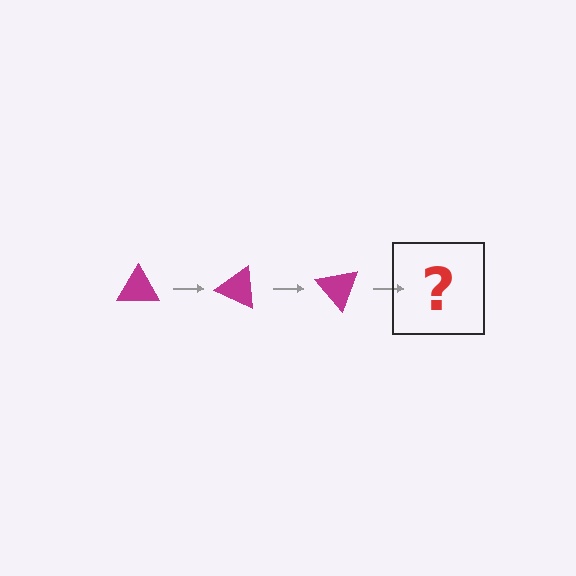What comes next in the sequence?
The next element should be a magenta triangle rotated 75 degrees.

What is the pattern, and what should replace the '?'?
The pattern is that the triangle rotates 25 degrees each step. The '?' should be a magenta triangle rotated 75 degrees.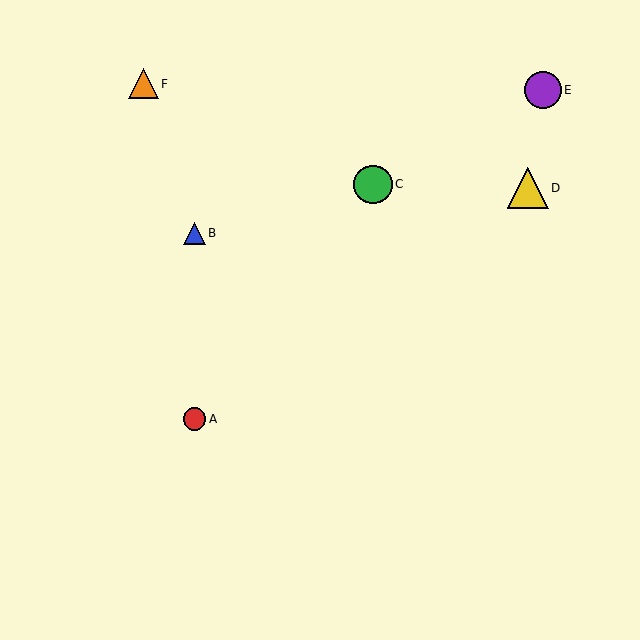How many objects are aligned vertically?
2 objects (A, B) are aligned vertically.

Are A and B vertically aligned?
Yes, both are at x≈195.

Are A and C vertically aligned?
No, A is at x≈195 and C is at x≈373.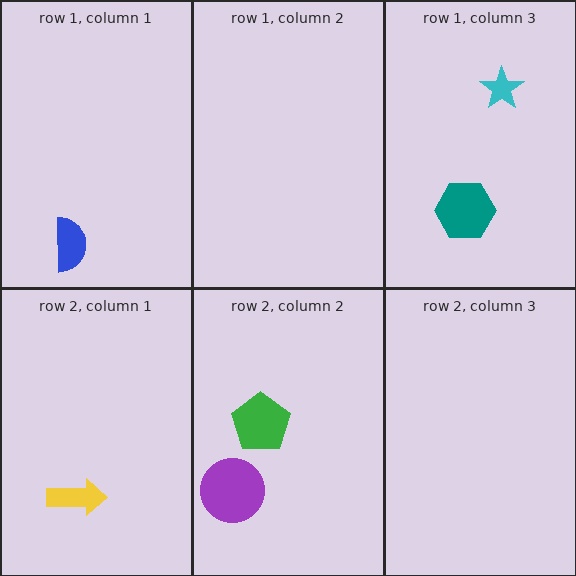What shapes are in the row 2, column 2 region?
The purple circle, the green pentagon.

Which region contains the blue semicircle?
The row 1, column 1 region.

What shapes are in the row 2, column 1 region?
The yellow arrow.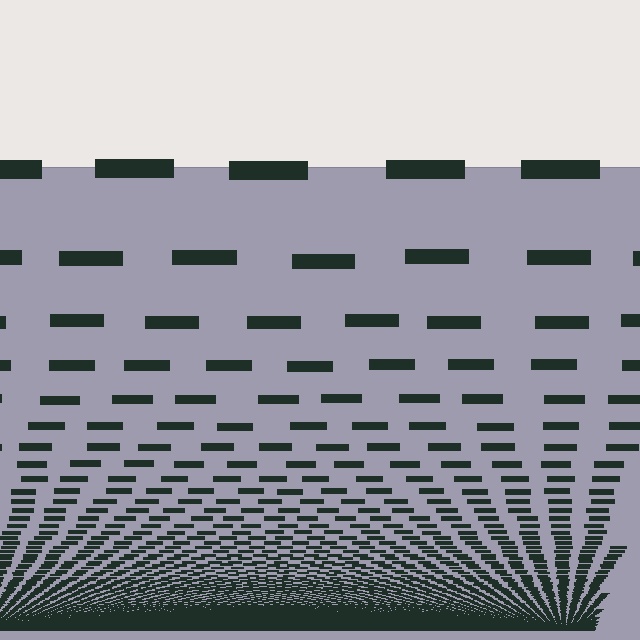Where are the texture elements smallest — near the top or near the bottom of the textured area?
Near the bottom.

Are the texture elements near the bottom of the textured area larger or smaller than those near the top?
Smaller. The gradient is inverted — elements near the bottom are smaller and denser.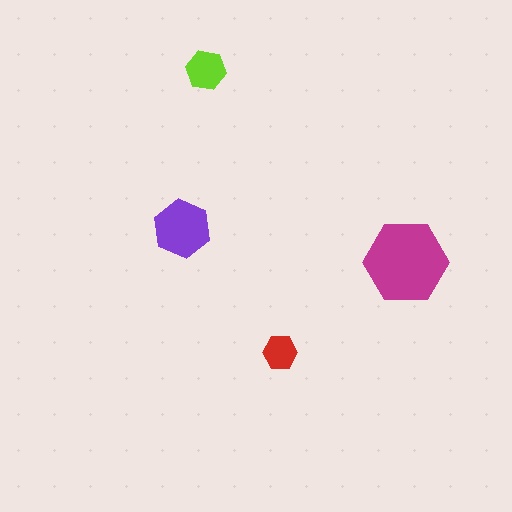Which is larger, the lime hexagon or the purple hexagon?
The purple one.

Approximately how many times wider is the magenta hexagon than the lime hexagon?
About 2 times wider.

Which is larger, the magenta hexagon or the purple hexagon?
The magenta one.